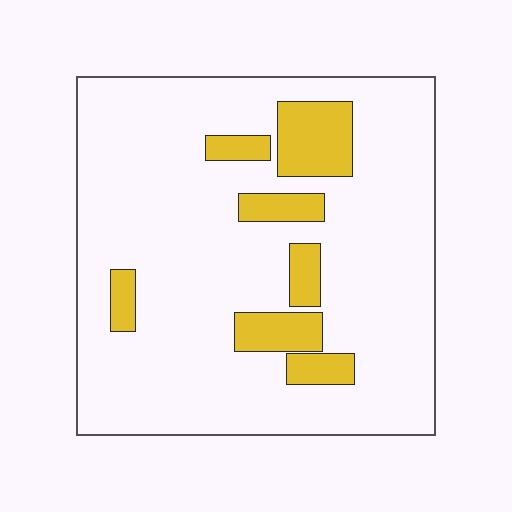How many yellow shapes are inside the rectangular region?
7.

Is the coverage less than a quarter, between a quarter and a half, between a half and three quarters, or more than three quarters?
Less than a quarter.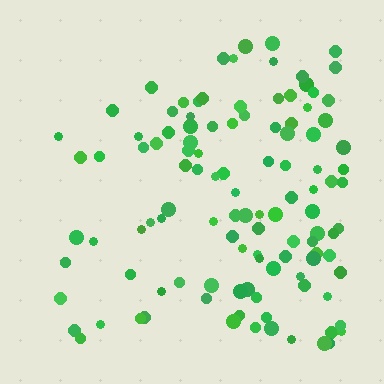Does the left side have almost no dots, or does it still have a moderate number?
Still a moderate number, just noticeably fewer than the right.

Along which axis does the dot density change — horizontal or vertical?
Horizontal.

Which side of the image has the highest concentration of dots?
The right.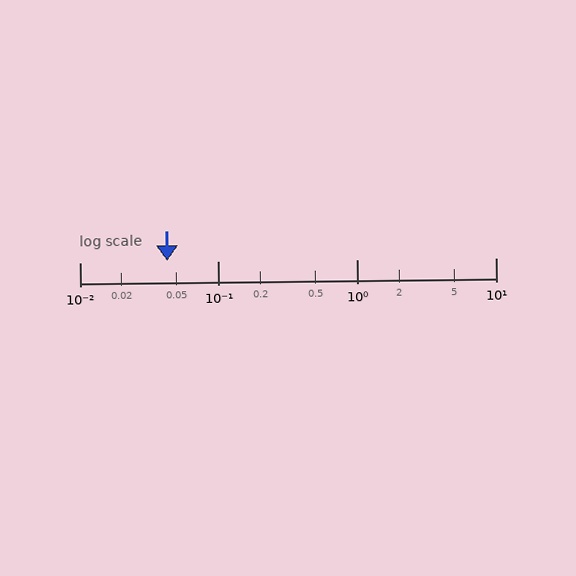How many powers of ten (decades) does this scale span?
The scale spans 3 decades, from 0.01 to 10.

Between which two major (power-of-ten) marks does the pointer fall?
The pointer is between 0.01 and 0.1.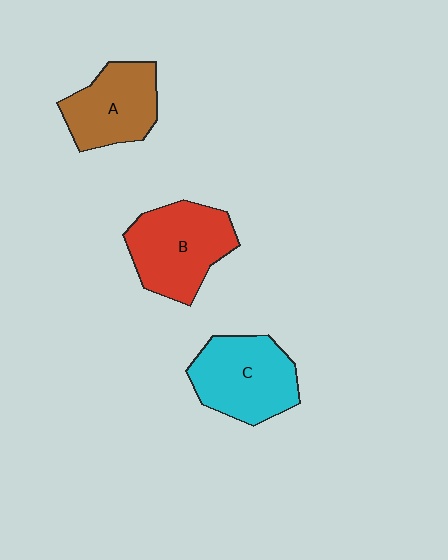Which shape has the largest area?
Shape B (red).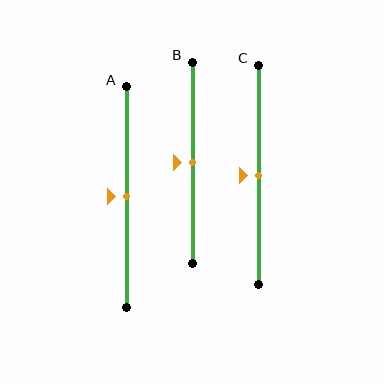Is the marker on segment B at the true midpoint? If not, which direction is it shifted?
Yes, the marker on segment B is at the true midpoint.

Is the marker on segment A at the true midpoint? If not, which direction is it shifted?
Yes, the marker on segment A is at the true midpoint.